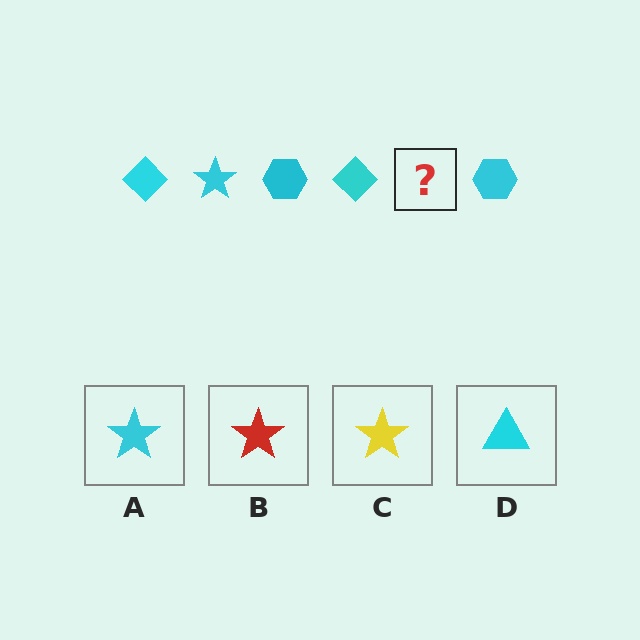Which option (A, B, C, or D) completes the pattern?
A.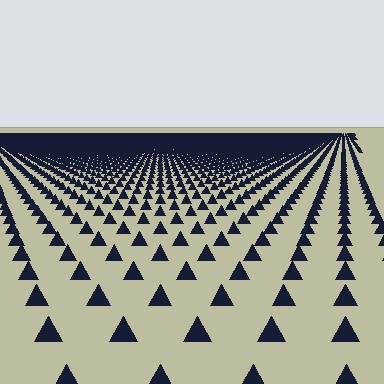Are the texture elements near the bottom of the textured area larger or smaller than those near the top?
Larger. Near the bottom, elements are closer to the viewer and appear at a bigger on-screen size.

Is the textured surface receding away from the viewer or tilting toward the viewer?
The surface is receding away from the viewer. Texture elements get smaller and denser toward the top.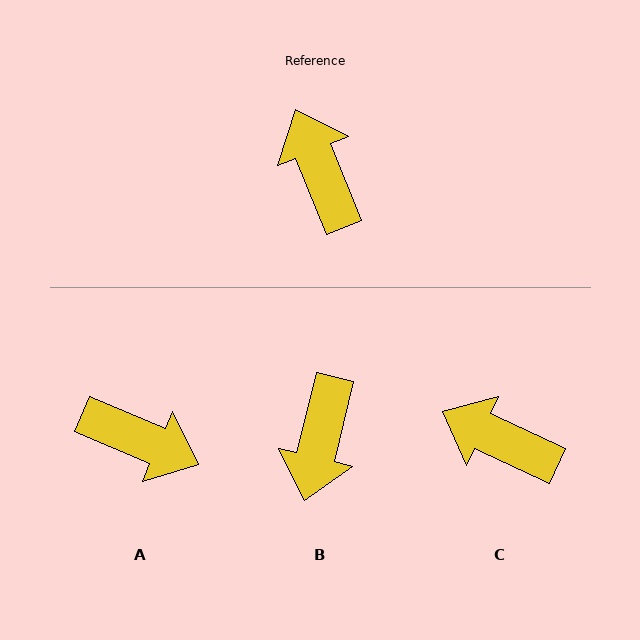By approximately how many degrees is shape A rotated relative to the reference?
Approximately 136 degrees clockwise.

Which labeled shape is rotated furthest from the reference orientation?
B, about 144 degrees away.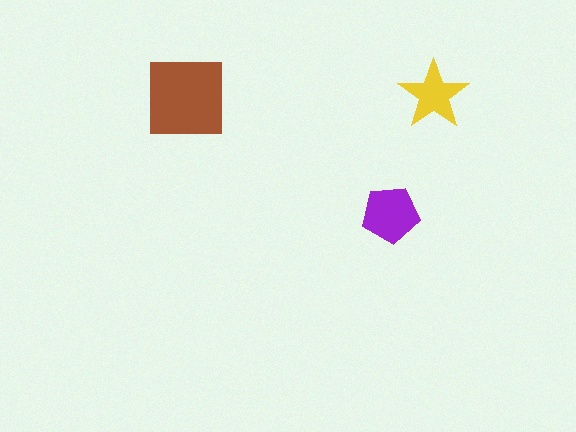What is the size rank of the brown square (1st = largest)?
1st.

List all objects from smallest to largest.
The yellow star, the purple pentagon, the brown square.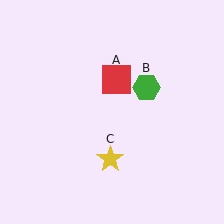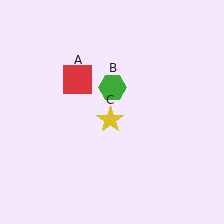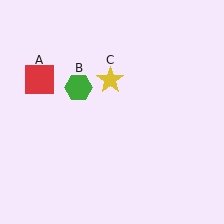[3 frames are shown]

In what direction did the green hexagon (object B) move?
The green hexagon (object B) moved left.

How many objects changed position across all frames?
3 objects changed position: red square (object A), green hexagon (object B), yellow star (object C).